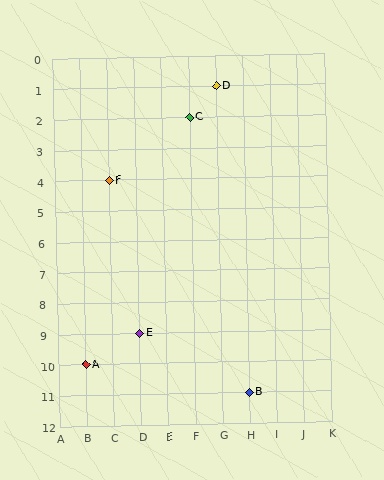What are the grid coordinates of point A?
Point A is at grid coordinates (B, 10).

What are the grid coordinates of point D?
Point D is at grid coordinates (G, 1).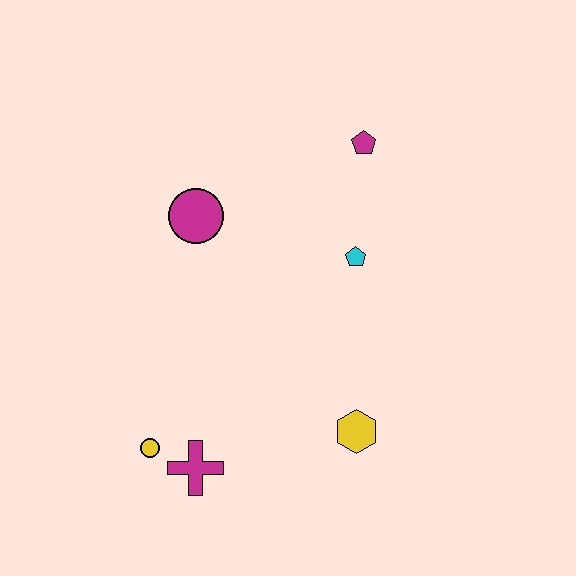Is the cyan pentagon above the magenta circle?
No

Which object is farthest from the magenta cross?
The magenta pentagon is farthest from the magenta cross.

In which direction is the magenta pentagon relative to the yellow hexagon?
The magenta pentagon is above the yellow hexagon.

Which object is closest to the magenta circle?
The cyan pentagon is closest to the magenta circle.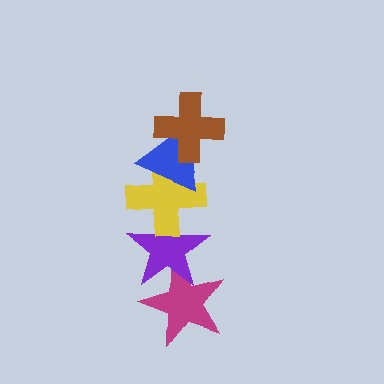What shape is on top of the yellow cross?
The blue triangle is on top of the yellow cross.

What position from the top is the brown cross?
The brown cross is 1st from the top.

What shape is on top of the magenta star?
The purple star is on top of the magenta star.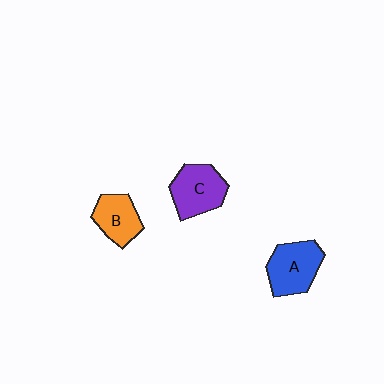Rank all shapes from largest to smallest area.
From largest to smallest: A (blue), C (purple), B (orange).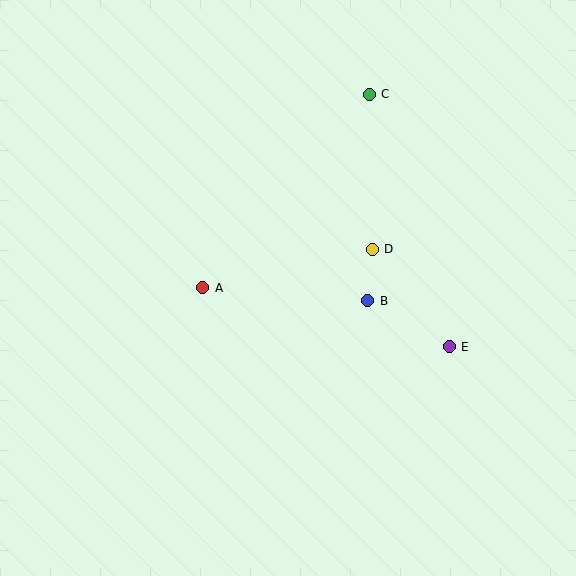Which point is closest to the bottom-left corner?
Point A is closest to the bottom-left corner.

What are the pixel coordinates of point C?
Point C is at (369, 94).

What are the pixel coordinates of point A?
Point A is at (203, 288).